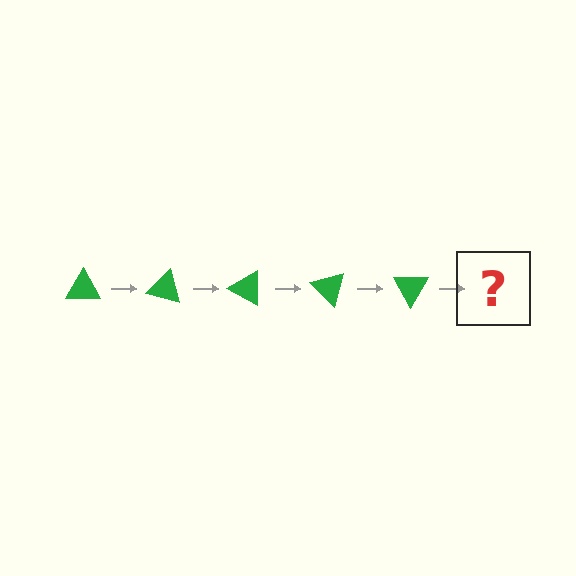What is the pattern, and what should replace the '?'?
The pattern is that the triangle rotates 15 degrees each step. The '?' should be a green triangle rotated 75 degrees.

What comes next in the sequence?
The next element should be a green triangle rotated 75 degrees.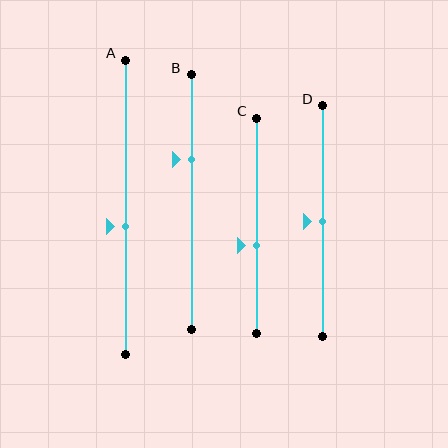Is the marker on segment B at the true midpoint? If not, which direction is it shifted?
No, the marker on segment B is shifted upward by about 17% of the segment length.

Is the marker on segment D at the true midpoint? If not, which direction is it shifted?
Yes, the marker on segment D is at the true midpoint.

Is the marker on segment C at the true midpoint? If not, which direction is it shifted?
No, the marker on segment C is shifted downward by about 9% of the segment length.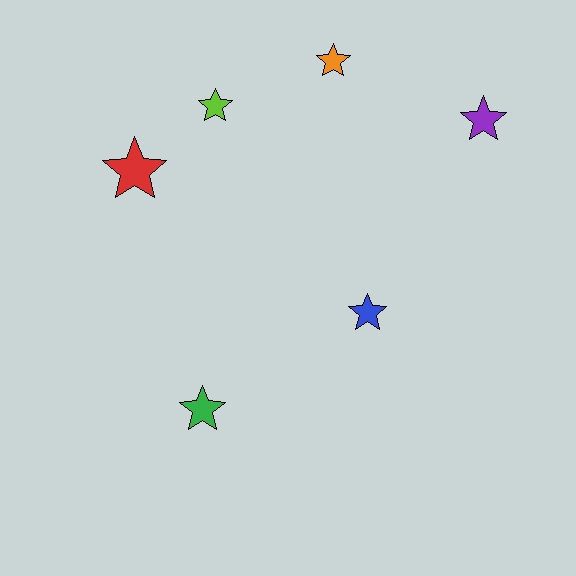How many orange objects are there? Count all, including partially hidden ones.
There is 1 orange object.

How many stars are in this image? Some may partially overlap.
There are 6 stars.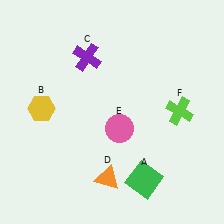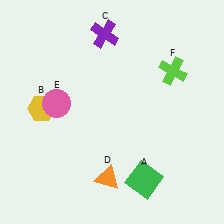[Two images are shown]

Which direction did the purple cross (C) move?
The purple cross (C) moved up.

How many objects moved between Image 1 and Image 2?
3 objects moved between the two images.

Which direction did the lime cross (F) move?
The lime cross (F) moved up.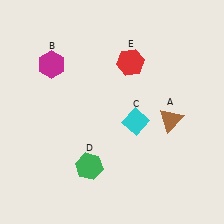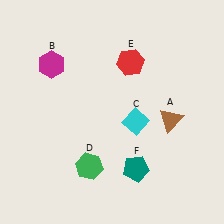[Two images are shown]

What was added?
A teal pentagon (F) was added in Image 2.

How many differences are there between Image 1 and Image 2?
There is 1 difference between the two images.